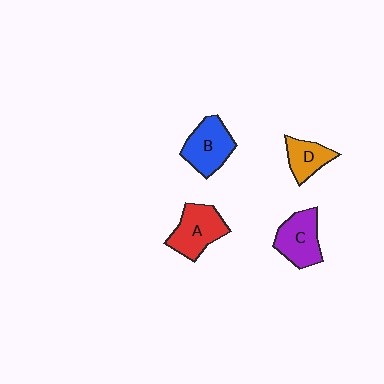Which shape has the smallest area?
Shape D (orange).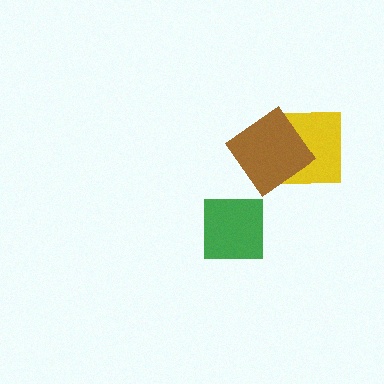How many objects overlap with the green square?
0 objects overlap with the green square.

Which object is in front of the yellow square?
The brown diamond is in front of the yellow square.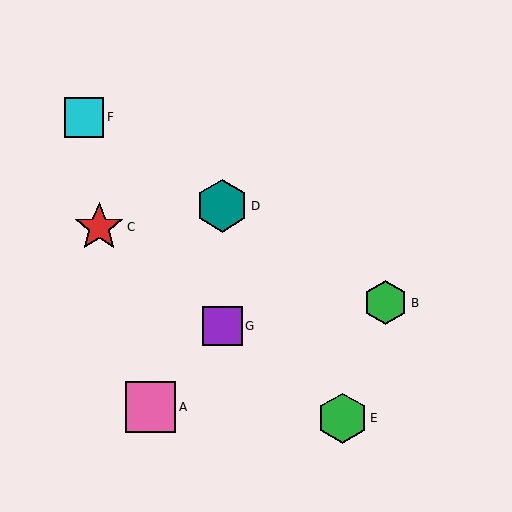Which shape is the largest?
The teal hexagon (labeled D) is the largest.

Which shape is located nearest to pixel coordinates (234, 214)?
The teal hexagon (labeled D) at (222, 206) is nearest to that location.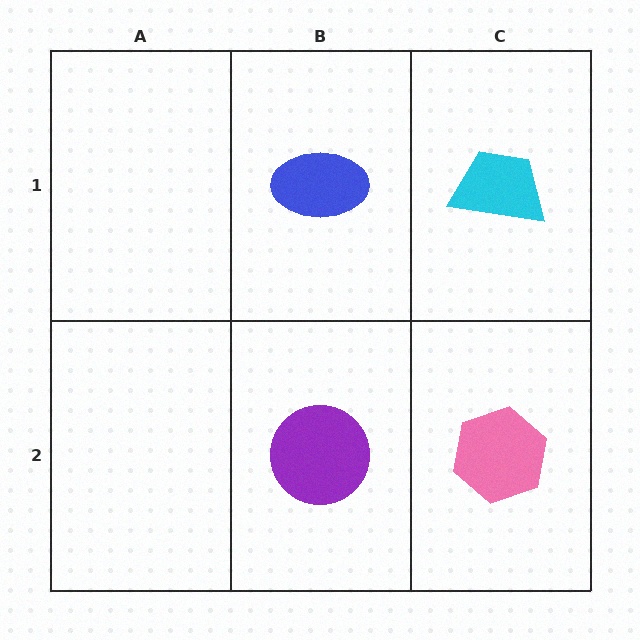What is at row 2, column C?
A pink hexagon.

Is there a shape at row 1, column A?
No, that cell is empty.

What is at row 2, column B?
A purple circle.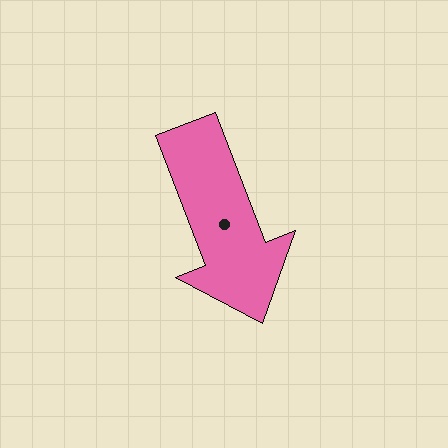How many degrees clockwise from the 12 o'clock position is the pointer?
Approximately 159 degrees.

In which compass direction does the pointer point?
South.